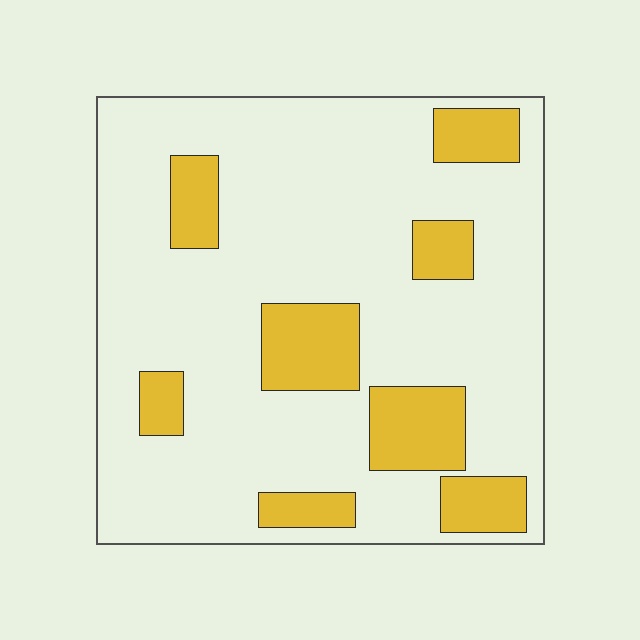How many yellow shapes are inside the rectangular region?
8.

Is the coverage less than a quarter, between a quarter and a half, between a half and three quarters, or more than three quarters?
Less than a quarter.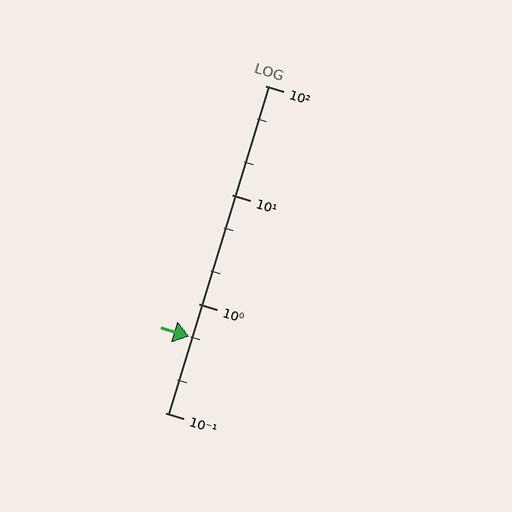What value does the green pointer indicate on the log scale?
The pointer indicates approximately 0.5.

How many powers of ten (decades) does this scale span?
The scale spans 3 decades, from 0.1 to 100.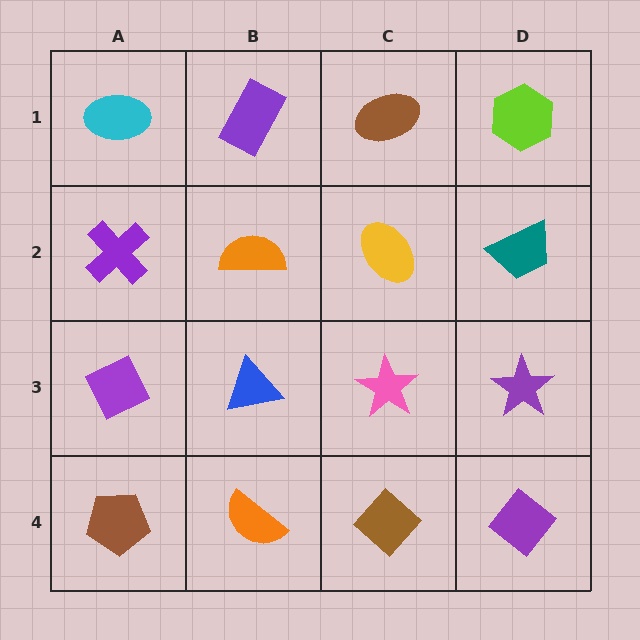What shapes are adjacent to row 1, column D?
A teal trapezoid (row 2, column D), a brown ellipse (row 1, column C).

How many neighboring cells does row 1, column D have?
2.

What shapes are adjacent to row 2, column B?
A purple rectangle (row 1, column B), a blue triangle (row 3, column B), a purple cross (row 2, column A), a yellow ellipse (row 2, column C).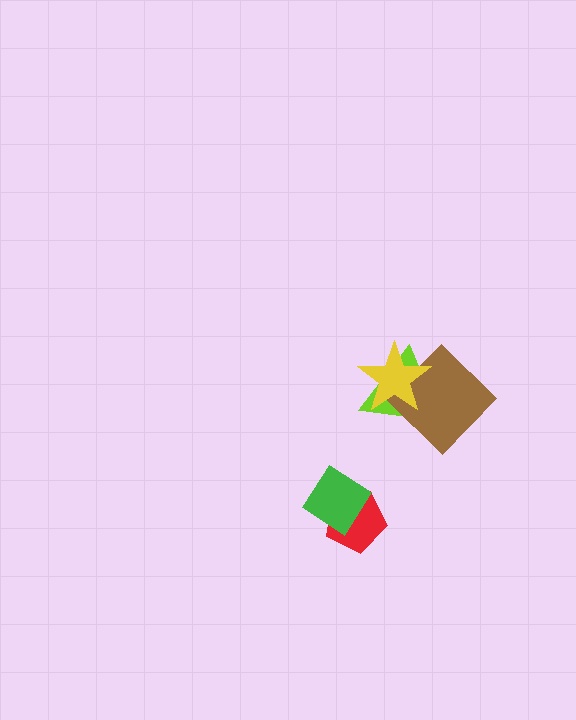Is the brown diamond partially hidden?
Yes, it is partially covered by another shape.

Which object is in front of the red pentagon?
The green diamond is in front of the red pentagon.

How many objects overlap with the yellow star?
2 objects overlap with the yellow star.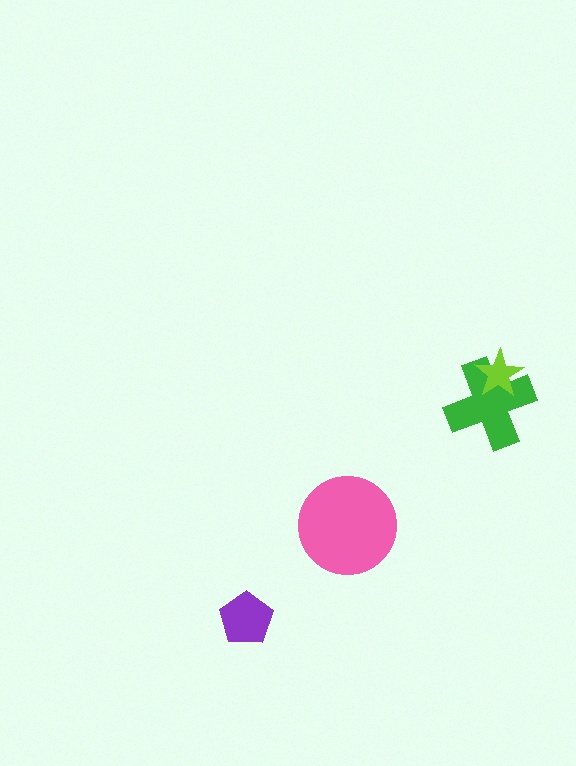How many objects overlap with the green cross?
1 object overlaps with the green cross.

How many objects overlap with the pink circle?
0 objects overlap with the pink circle.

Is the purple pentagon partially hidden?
No, no other shape covers it.